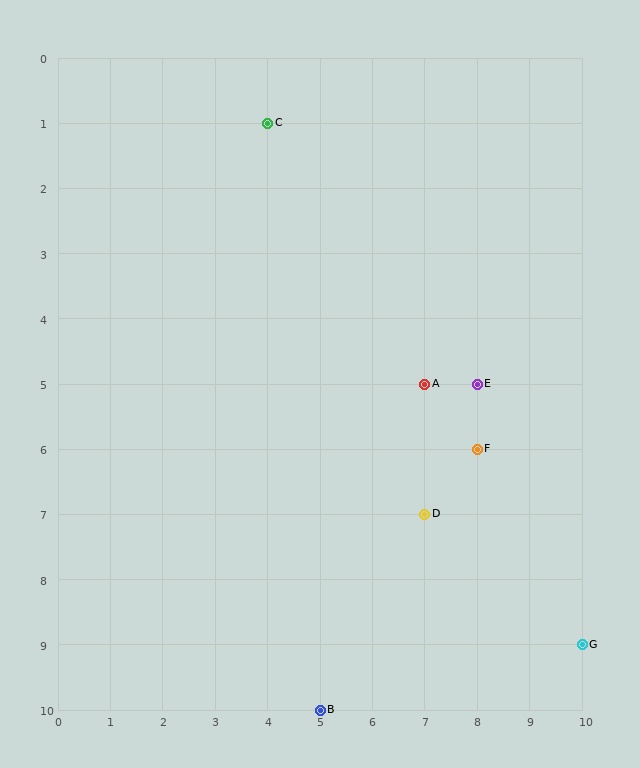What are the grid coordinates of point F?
Point F is at grid coordinates (8, 6).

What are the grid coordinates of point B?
Point B is at grid coordinates (5, 10).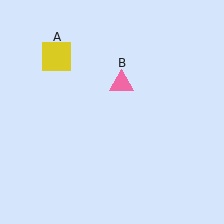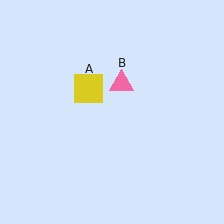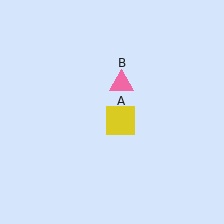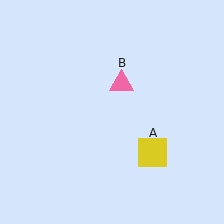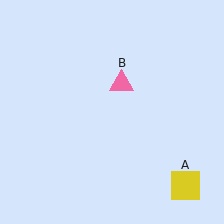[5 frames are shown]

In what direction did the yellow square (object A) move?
The yellow square (object A) moved down and to the right.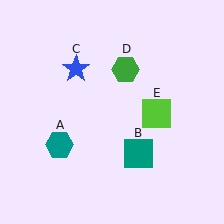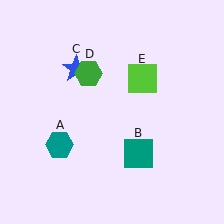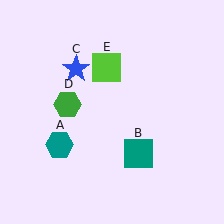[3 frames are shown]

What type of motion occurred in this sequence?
The green hexagon (object D), lime square (object E) rotated counterclockwise around the center of the scene.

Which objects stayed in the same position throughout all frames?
Teal hexagon (object A) and teal square (object B) and blue star (object C) remained stationary.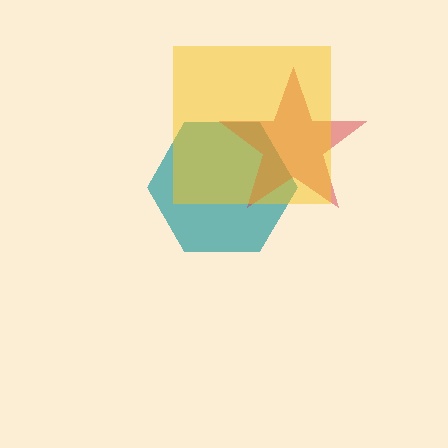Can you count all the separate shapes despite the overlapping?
Yes, there are 3 separate shapes.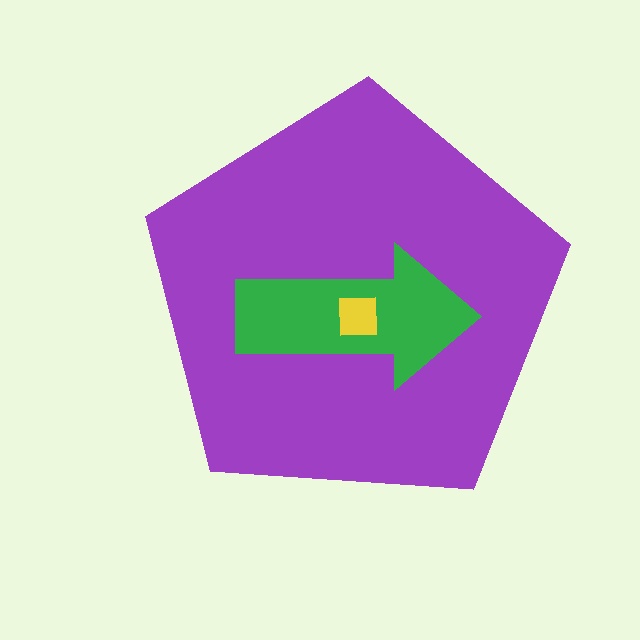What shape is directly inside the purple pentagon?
The green arrow.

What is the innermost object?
The yellow square.